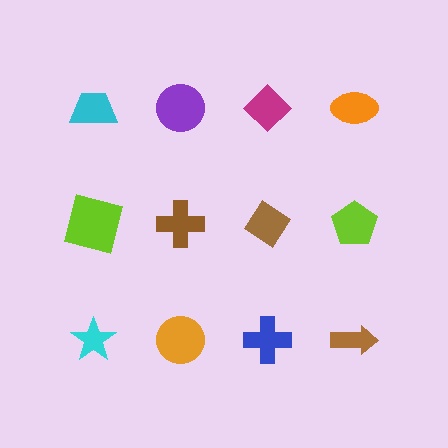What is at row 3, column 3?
A blue cross.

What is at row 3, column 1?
A cyan star.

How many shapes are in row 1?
4 shapes.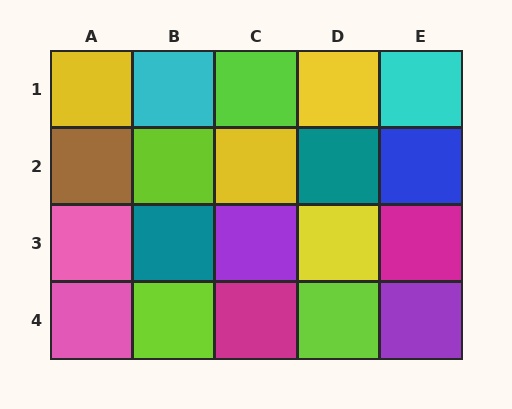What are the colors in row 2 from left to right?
Brown, lime, yellow, teal, blue.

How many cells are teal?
2 cells are teal.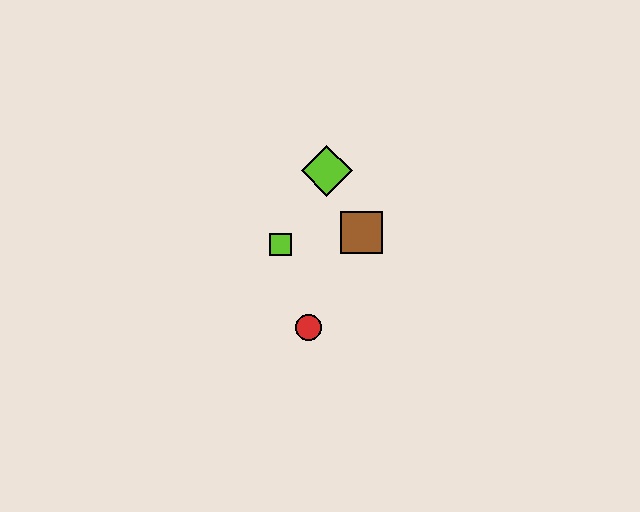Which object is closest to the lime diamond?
The brown square is closest to the lime diamond.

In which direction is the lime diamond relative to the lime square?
The lime diamond is above the lime square.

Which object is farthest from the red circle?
The lime diamond is farthest from the red circle.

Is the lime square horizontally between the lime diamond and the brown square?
No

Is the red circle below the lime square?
Yes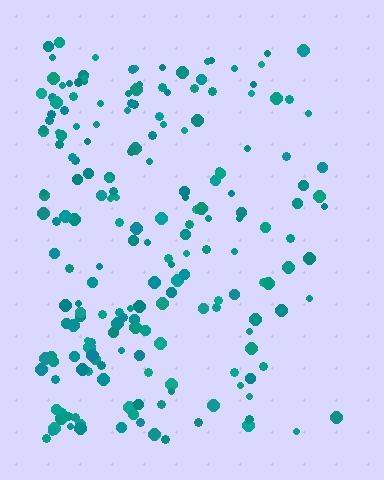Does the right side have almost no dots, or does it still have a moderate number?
Still a moderate number, just noticeably fewer than the left.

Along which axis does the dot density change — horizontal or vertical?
Horizontal.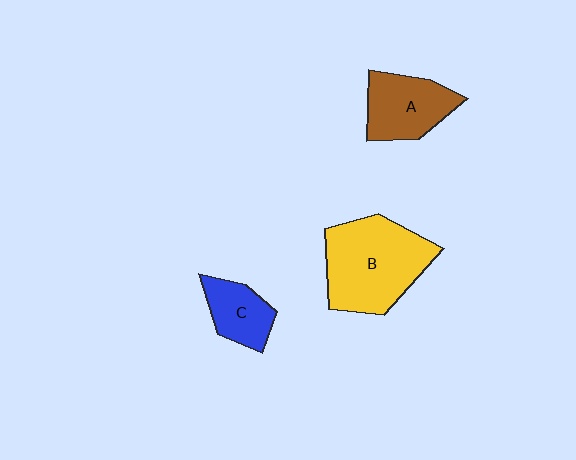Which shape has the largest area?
Shape B (yellow).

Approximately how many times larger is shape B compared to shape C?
Approximately 2.3 times.